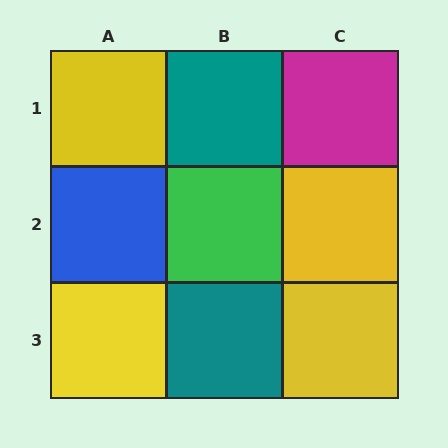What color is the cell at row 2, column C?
Yellow.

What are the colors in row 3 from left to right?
Yellow, teal, yellow.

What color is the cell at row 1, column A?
Yellow.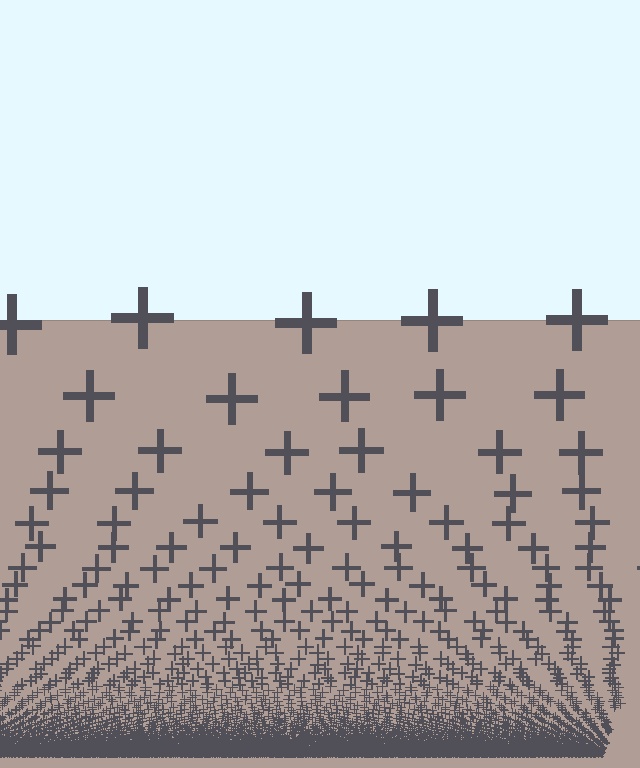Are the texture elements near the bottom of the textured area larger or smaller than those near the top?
Smaller. The gradient is inverted — elements near the bottom are smaller and denser.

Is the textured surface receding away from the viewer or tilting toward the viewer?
The surface appears to tilt toward the viewer. Texture elements get larger and sparser toward the top.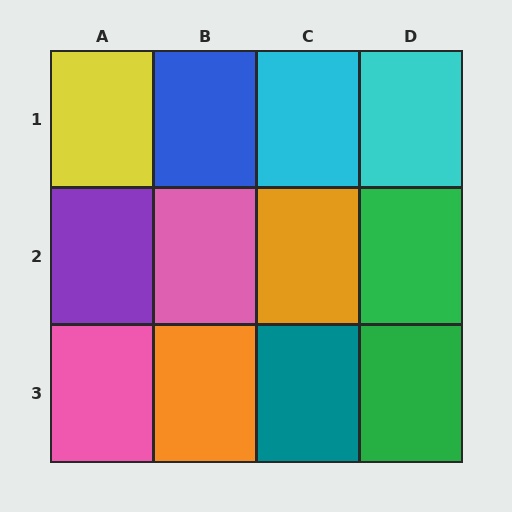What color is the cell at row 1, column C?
Cyan.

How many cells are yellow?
1 cell is yellow.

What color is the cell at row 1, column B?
Blue.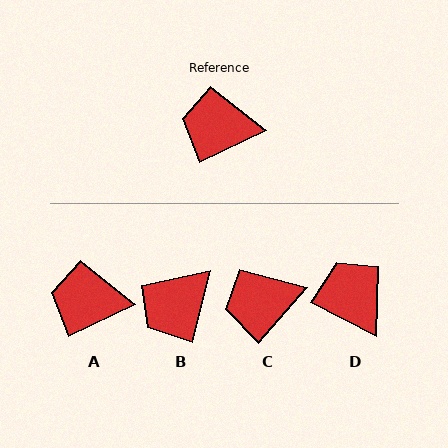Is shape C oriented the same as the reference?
No, it is off by about 23 degrees.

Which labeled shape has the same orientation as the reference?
A.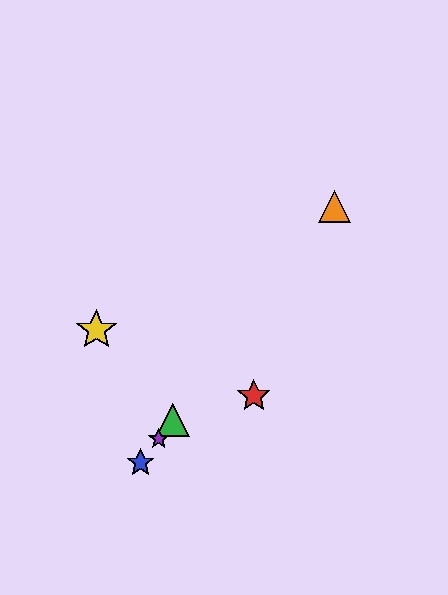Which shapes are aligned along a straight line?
The blue star, the green triangle, the purple star, the orange triangle are aligned along a straight line.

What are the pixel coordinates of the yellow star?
The yellow star is at (96, 330).